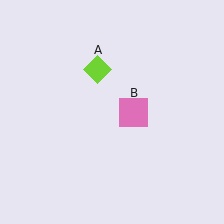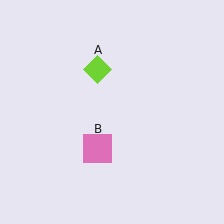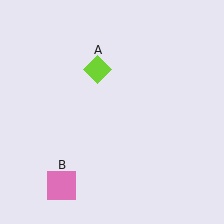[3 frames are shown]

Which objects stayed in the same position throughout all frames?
Lime diamond (object A) remained stationary.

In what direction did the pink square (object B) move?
The pink square (object B) moved down and to the left.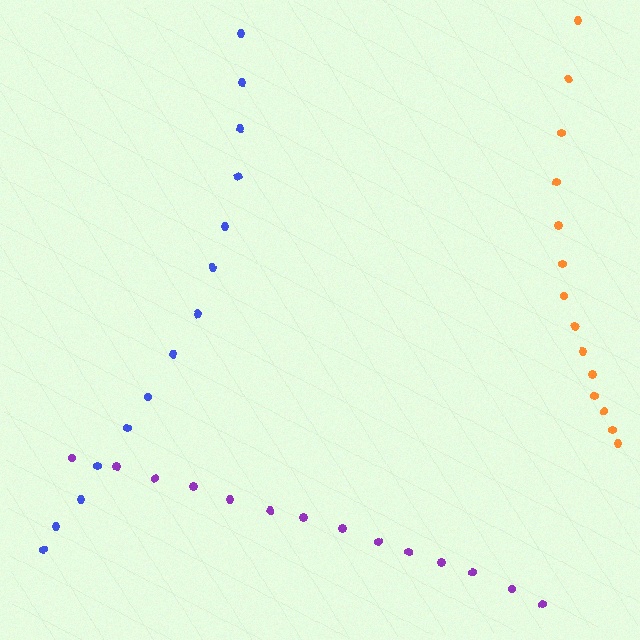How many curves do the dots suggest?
There are 3 distinct paths.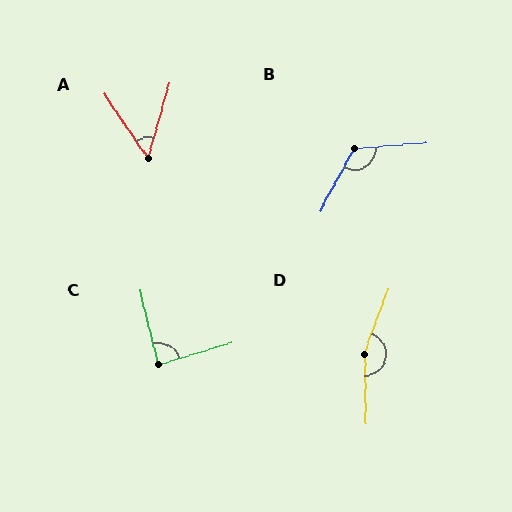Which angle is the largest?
D, at approximately 158 degrees.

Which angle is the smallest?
A, at approximately 50 degrees.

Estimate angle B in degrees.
Approximately 123 degrees.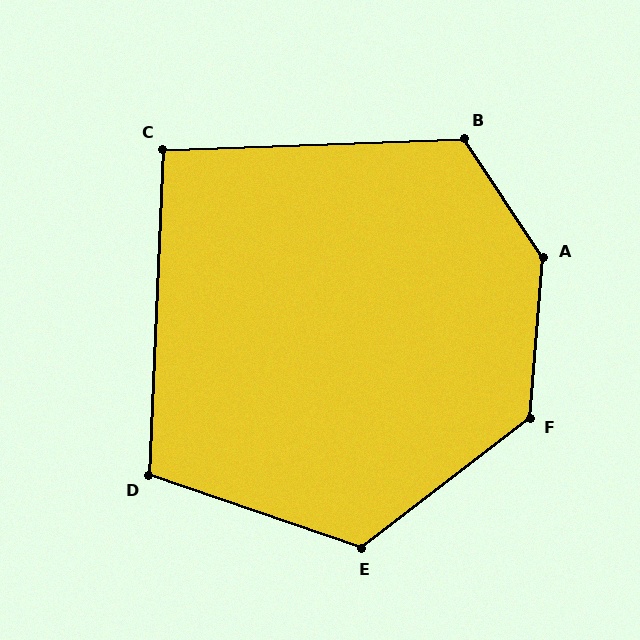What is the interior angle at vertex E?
Approximately 124 degrees (obtuse).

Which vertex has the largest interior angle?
A, at approximately 142 degrees.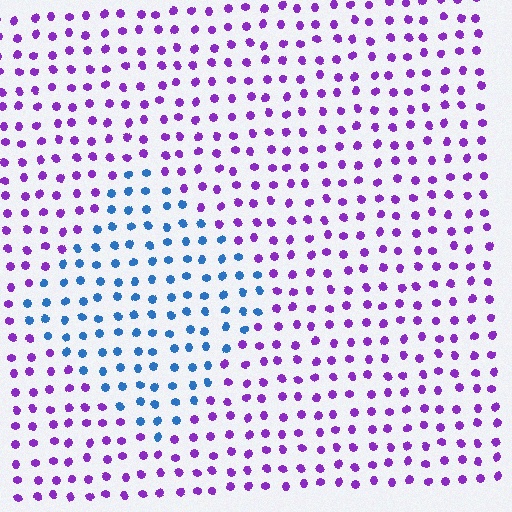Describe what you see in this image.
The image is filled with small purple elements in a uniform arrangement. A diamond-shaped region is visible where the elements are tinted to a slightly different hue, forming a subtle color boundary.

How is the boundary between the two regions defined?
The boundary is defined purely by a slight shift in hue (about 68 degrees). Spacing, size, and orientation are identical on both sides.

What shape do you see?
I see a diamond.